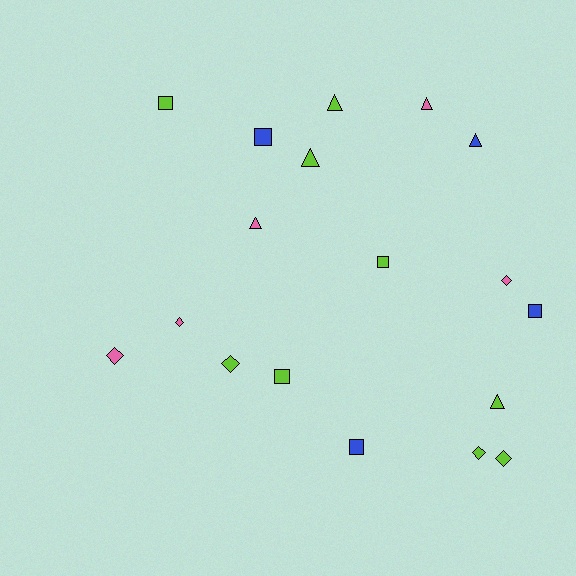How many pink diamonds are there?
There are 3 pink diamonds.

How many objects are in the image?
There are 18 objects.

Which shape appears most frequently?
Diamond, with 6 objects.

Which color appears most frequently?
Lime, with 9 objects.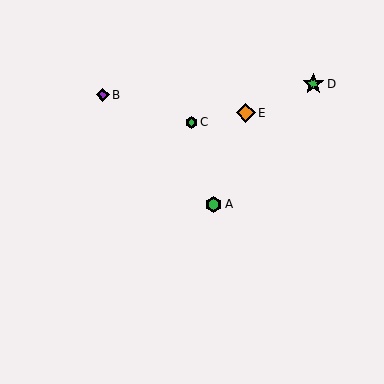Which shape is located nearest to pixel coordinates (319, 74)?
The green star (labeled D) at (313, 84) is nearest to that location.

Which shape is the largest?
The green star (labeled D) is the largest.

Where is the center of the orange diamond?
The center of the orange diamond is at (246, 113).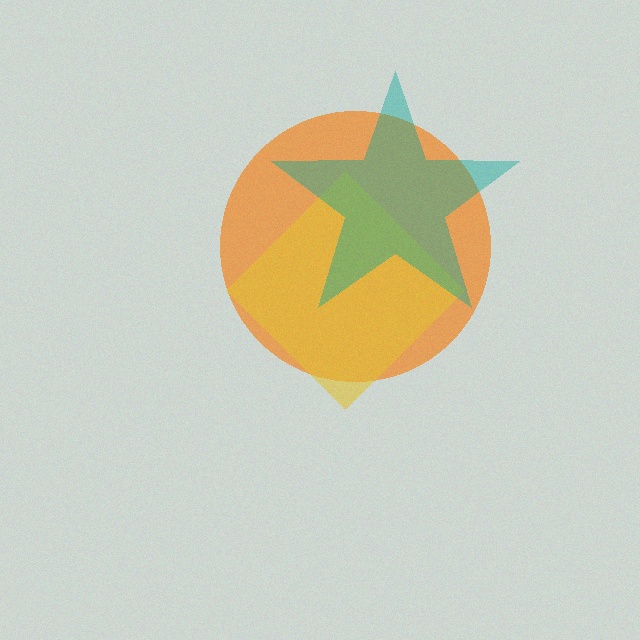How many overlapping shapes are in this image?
There are 3 overlapping shapes in the image.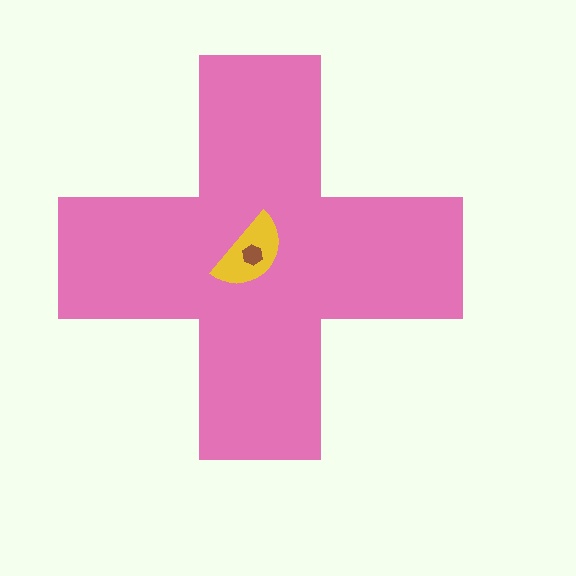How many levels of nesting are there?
3.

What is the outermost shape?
The pink cross.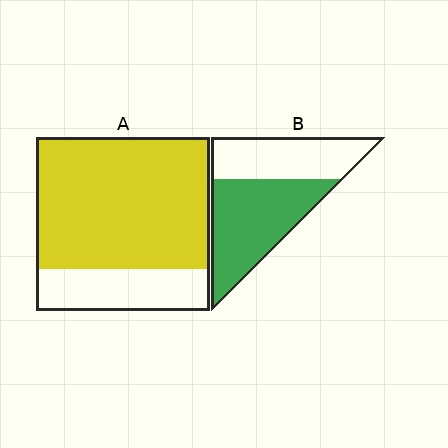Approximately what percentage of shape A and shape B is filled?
A is approximately 75% and B is approximately 60%.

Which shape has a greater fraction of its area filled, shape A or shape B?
Shape A.